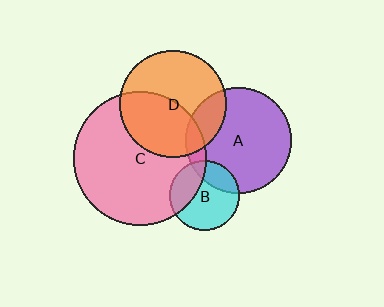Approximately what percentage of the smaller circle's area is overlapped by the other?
Approximately 10%.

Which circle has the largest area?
Circle C (pink).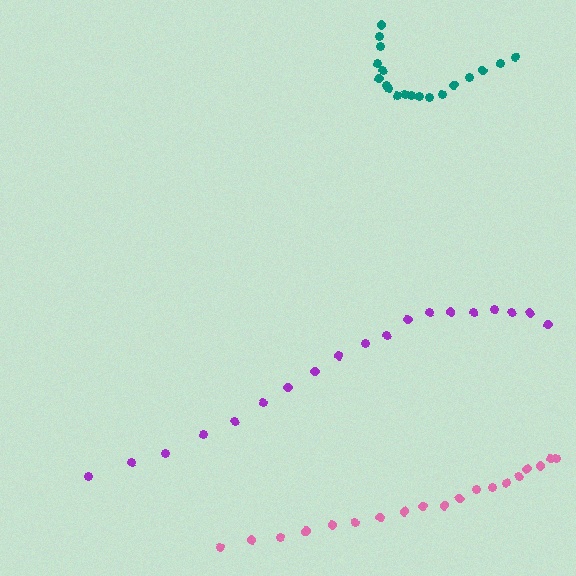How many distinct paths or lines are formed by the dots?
There are 3 distinct paths.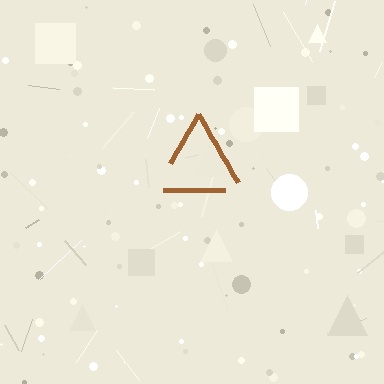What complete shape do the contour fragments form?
The contour fragments form a triangle.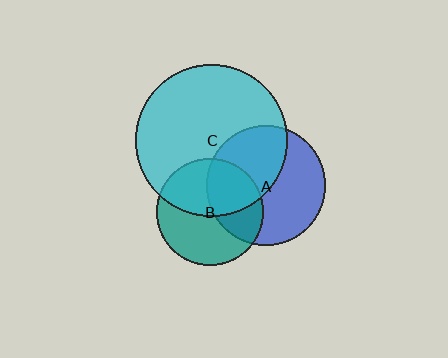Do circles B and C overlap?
Yes.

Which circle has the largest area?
Circle C (cyan).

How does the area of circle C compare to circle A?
Approximately 1.6 times.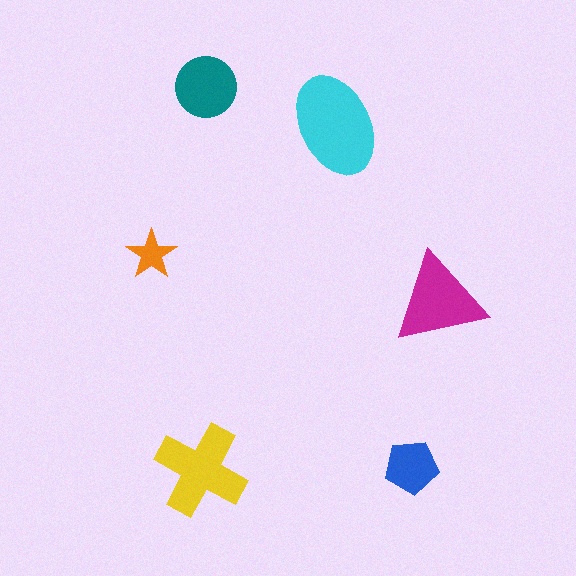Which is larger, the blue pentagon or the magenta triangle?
The magenta triangle.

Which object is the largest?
The cyan ellipse.